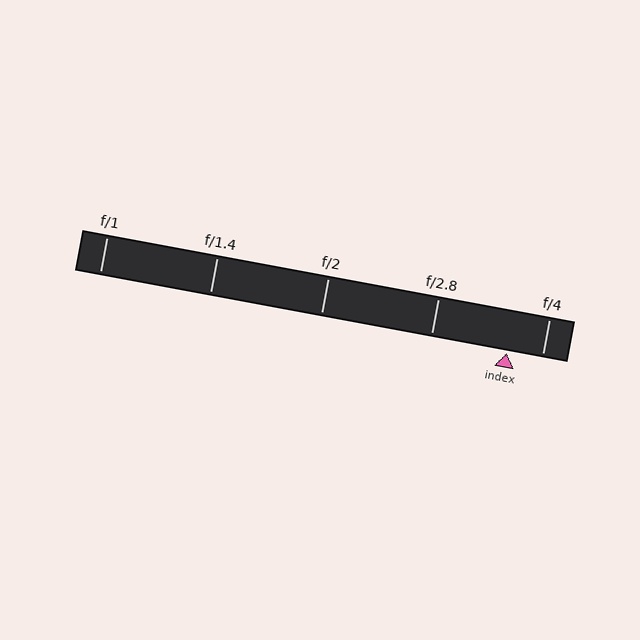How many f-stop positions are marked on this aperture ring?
There are 5 f-stop positions marked.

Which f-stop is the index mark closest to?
The index mark is closest to f/4.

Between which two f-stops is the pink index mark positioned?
The index mark is between f/2.8 and f/4.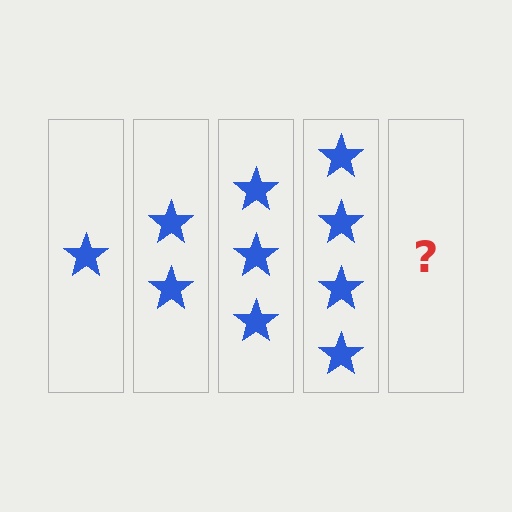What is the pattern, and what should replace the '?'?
The pattern is that each step adds one more star. The '?' should be 5 stars.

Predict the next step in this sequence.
The next step is 5 stars.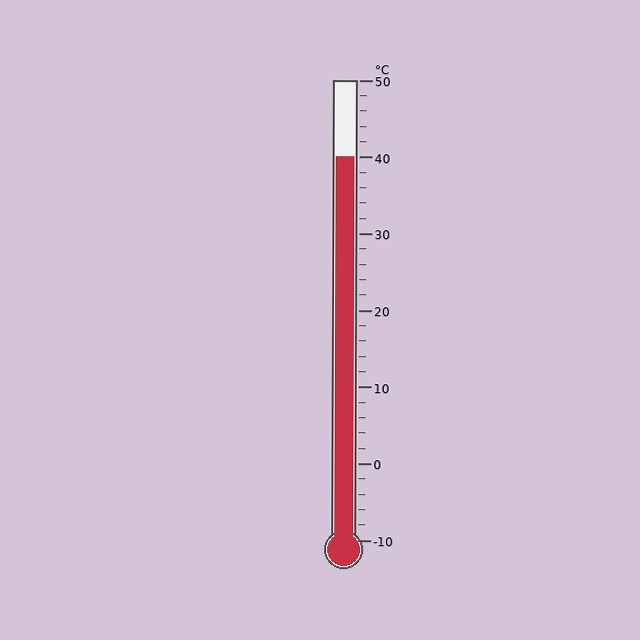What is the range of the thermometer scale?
The thermometer scale ranges from -10°C to 50°C.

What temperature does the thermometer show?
The thermometer shows approximately 40°C.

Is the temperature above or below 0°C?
The temperature is above 0°C.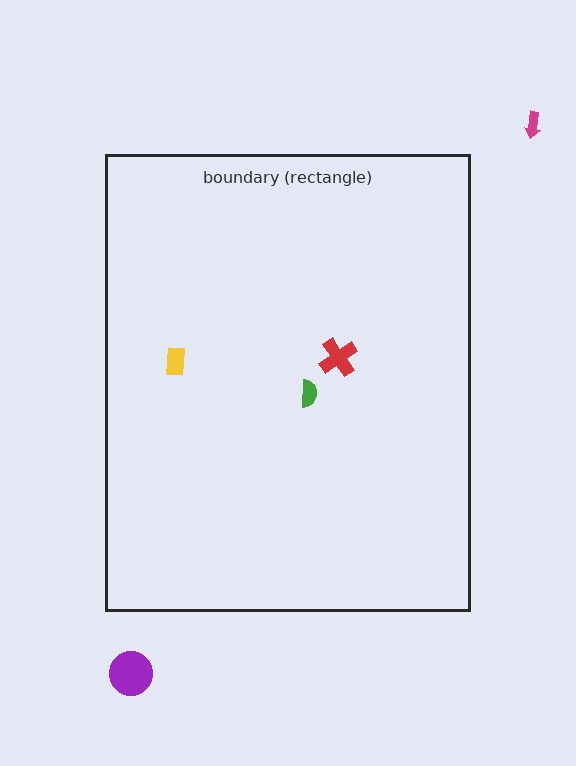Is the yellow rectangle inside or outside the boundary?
Inside.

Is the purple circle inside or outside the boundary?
Outside.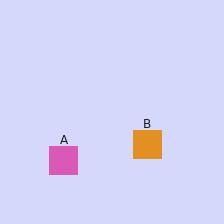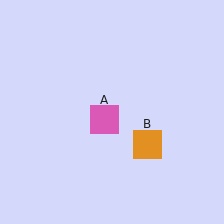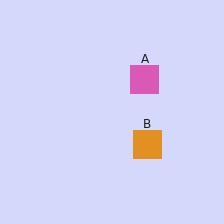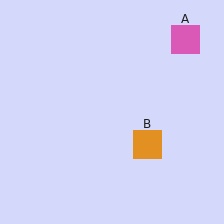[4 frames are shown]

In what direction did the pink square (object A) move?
The pink square (object A) moved up and to the right.